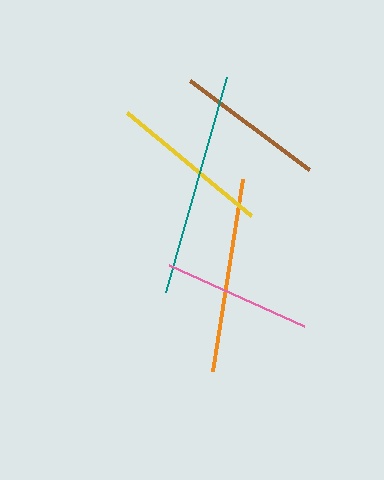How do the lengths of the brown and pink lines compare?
The brown and pink lines are approximately the same length.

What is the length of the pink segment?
The pink segment is approximately 148 pixels long.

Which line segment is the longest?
The teal line is the longest at approximately 223 pixels.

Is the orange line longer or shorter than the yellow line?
The orange line is longer than the yellow line.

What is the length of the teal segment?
The teal segment is approximately 223 pixels long.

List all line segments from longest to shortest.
From longest to shortest: teal, orange, yellow, brown, pink.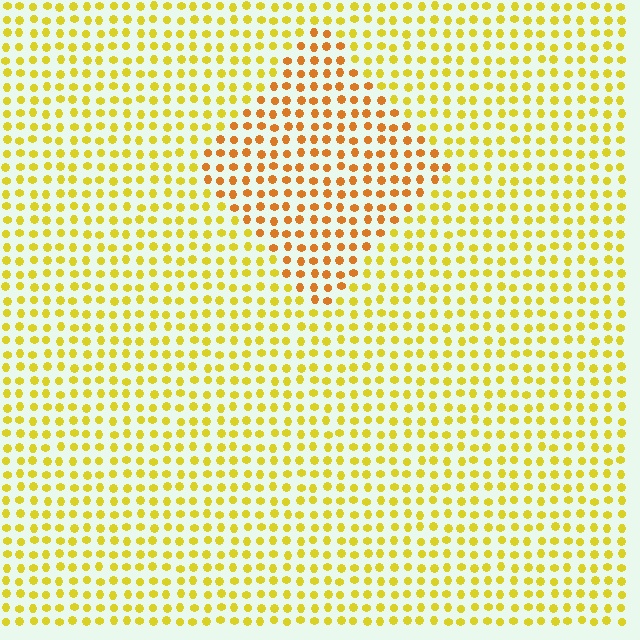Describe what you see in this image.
The image is filled with small yellow elements in a uniform arrangement. A diamond-shaped region is visible where the elements are tinted to a slightly different hue, forming a subtle color boundary.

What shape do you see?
I see a diamond.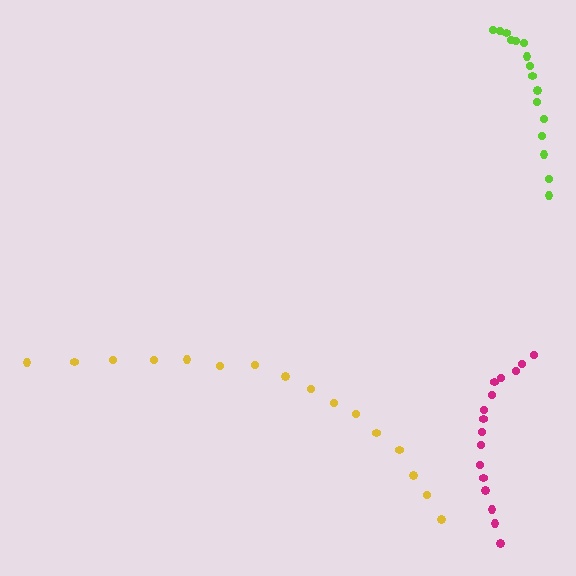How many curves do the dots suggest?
There are 3 distinct paths.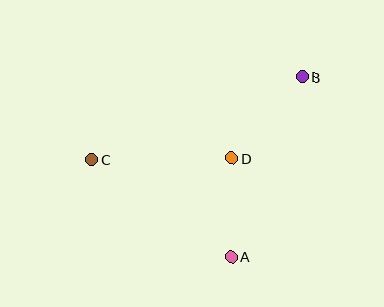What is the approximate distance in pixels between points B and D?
The distance between B and D is approximately 108 pixels.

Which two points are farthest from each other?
Points B and C are farthest from each other.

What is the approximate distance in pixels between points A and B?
The distance between A and B is approximately 194 pixels.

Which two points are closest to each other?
Points A and D are closest to each other.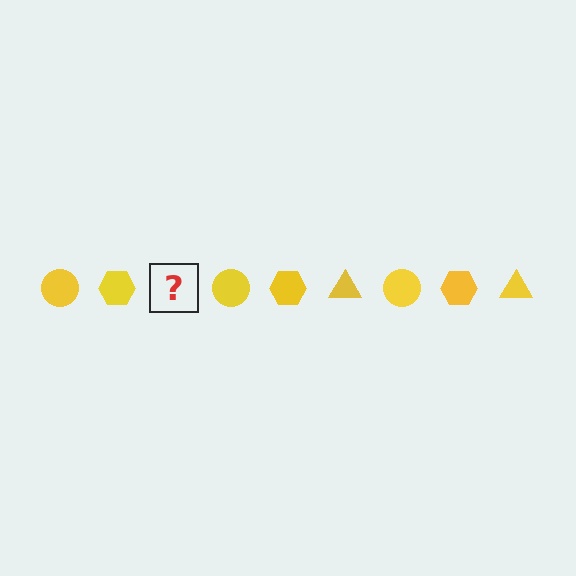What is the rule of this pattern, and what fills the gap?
The rule is that the pattern cycles through circle, hexagon, triangle shapes in yellow. The gap should be filled with a yellow triangle.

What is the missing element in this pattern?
The missing element is a yellow triangle.